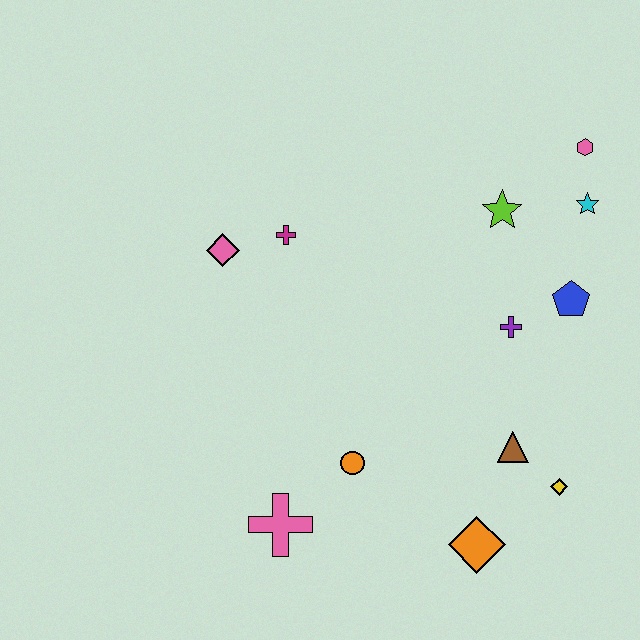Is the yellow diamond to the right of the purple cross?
Yes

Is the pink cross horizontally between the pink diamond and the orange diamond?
Yes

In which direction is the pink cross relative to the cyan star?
The pink cross is below the cyan star.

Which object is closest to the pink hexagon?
The cyan star is closest to the pink hexagon.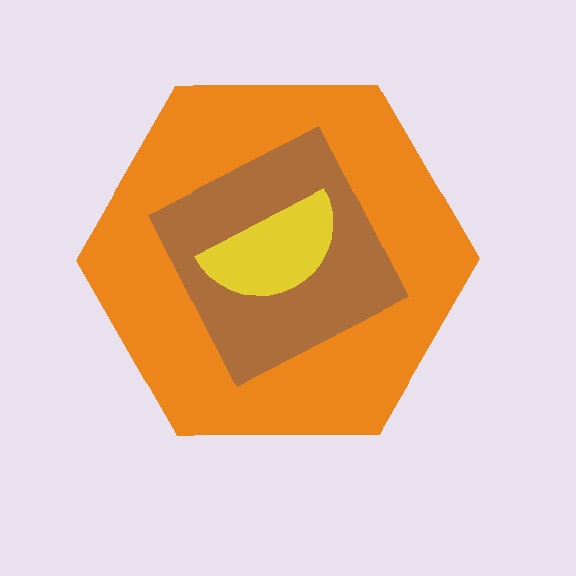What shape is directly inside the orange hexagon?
The brown diamond.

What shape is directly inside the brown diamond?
The yellow semicircle.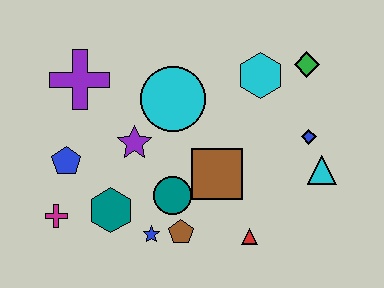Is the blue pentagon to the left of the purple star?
Yes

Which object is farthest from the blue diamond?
The magenta cross is farthest from the blue diamond.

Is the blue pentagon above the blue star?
Yes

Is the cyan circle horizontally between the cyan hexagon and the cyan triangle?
No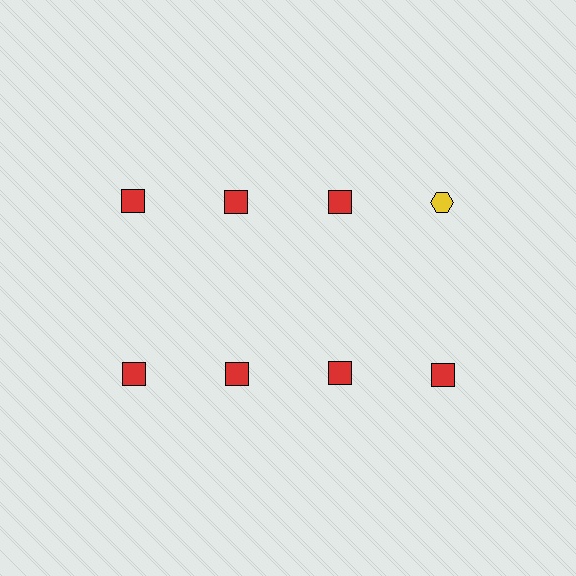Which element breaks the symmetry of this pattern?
The yellow hexagon in the top row, second from right column breaks the symmetry. All other shapes are red squares.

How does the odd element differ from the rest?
It differs in both color (yellow instead of red) and shape (hexagon instead of square).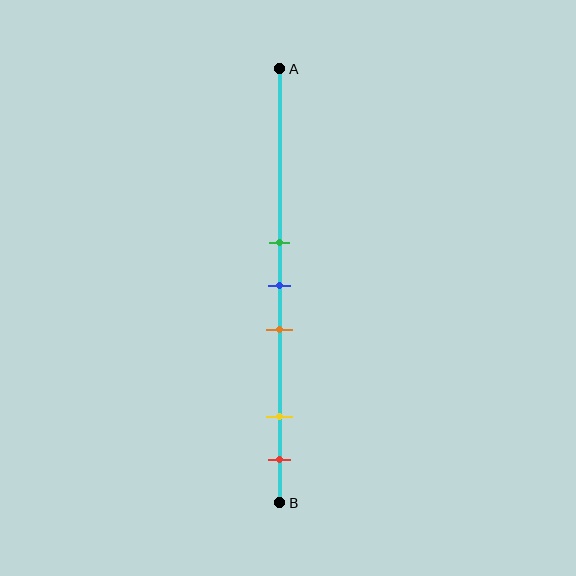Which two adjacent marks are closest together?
The green and blue marks are the closest adjacent pair.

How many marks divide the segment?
There are 5 marks dividing the segment.